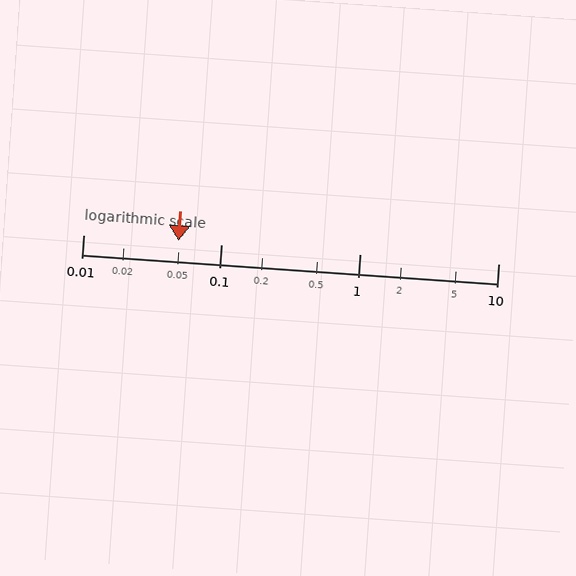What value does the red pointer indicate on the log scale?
The pointer indicates approximately 0.049.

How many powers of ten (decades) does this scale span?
The scale spans 3 decades, from 0.01 to 10.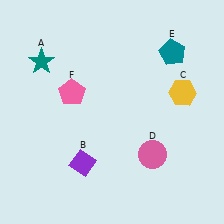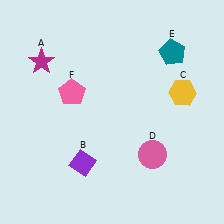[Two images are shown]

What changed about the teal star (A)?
In Image 1, A is teal. In Image 2, it changed to magenta.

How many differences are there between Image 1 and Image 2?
There is 1 difference between the two images.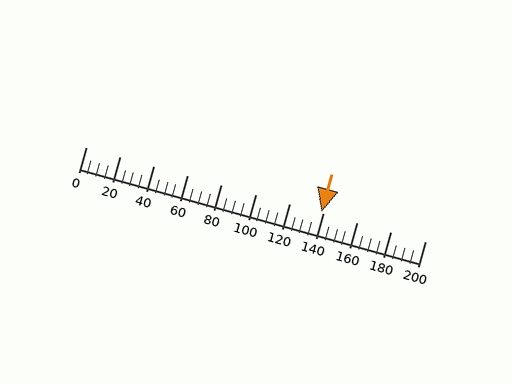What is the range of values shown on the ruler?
The ruler shows values from 0 to 200.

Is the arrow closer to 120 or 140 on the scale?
The arrow is closer to 140.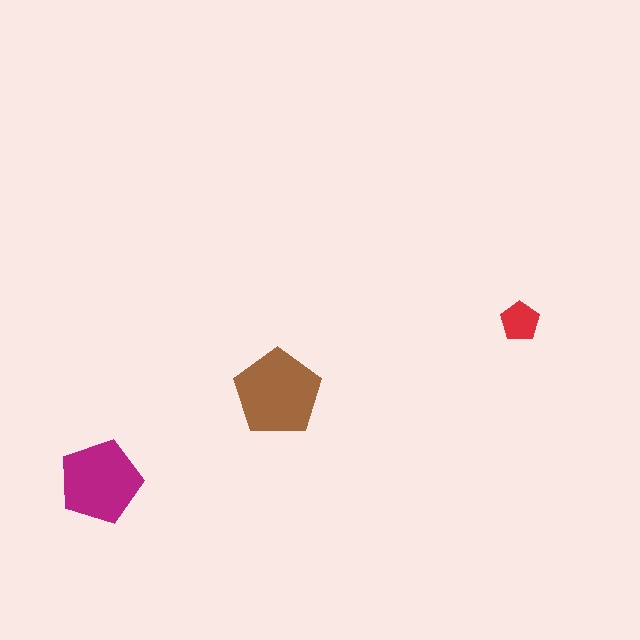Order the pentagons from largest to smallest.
the brown one, the magenta one, the red one.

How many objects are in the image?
There are 3 objects in the image.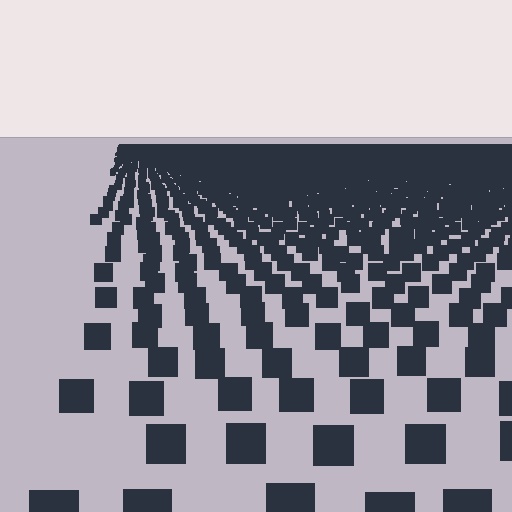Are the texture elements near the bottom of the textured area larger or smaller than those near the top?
Larger. Near the bottom, elements are closer to the viewer and appear at a bigger on-screen size.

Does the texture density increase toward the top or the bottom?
Density increases toward the top.